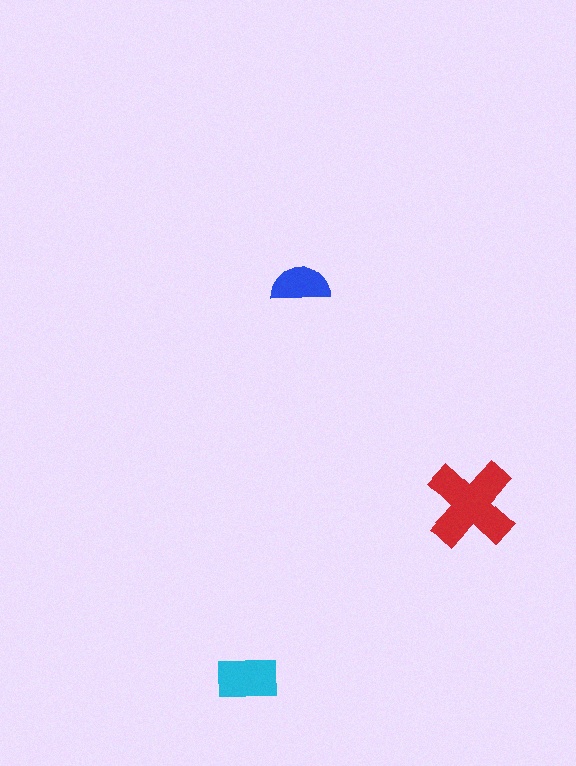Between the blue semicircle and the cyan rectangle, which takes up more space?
The cyan rectangle.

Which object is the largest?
The red cross.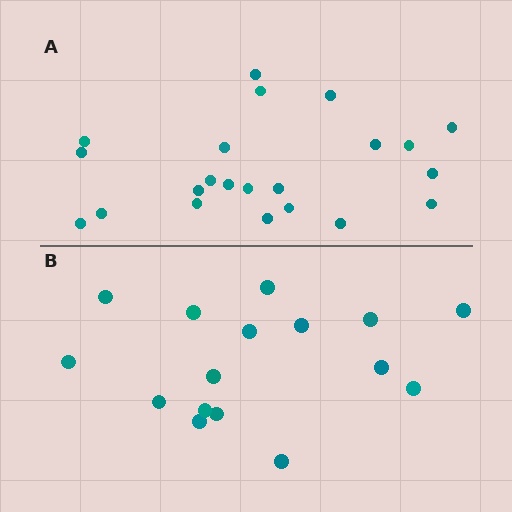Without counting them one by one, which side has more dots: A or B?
Region A (the top region) has more dots.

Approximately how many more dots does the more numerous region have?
Region A has about 6 more dots than region B.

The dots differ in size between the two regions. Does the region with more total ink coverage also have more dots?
No. Region B has more total ink coverage because its dots are larger, but region A actually contains more individual dots. Total area can be misleading — the number of items is what matters here.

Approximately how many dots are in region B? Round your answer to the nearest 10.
About 20 dots. (The exact count is 16, which rounds to 20.)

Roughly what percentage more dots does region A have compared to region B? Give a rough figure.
About 40% more.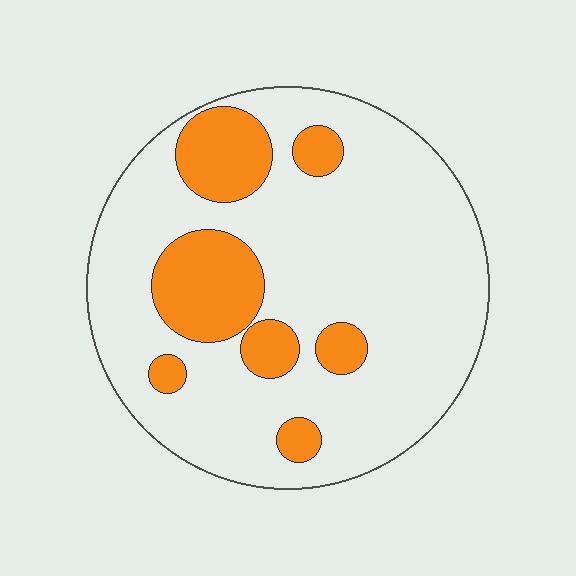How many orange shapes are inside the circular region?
7.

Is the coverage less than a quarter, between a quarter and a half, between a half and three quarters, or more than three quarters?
Less than a quarter.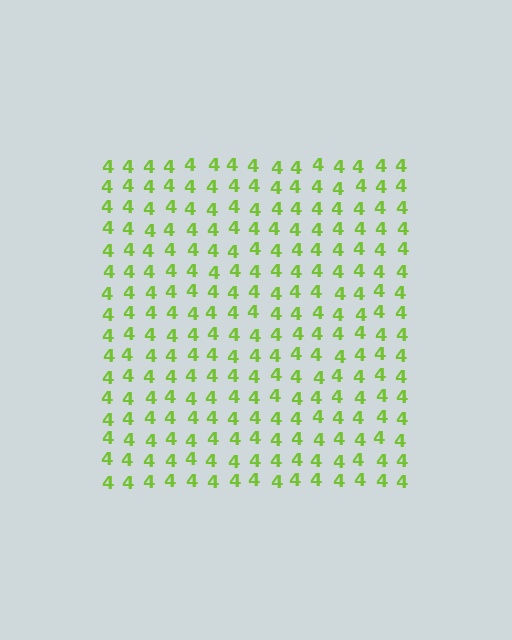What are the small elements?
The small elements are digit 4's.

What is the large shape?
The large shape is a square.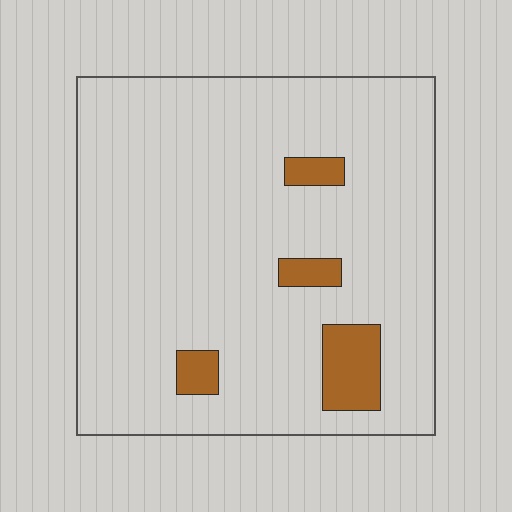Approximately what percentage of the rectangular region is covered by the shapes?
Approximately 10%.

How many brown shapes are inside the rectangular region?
4.